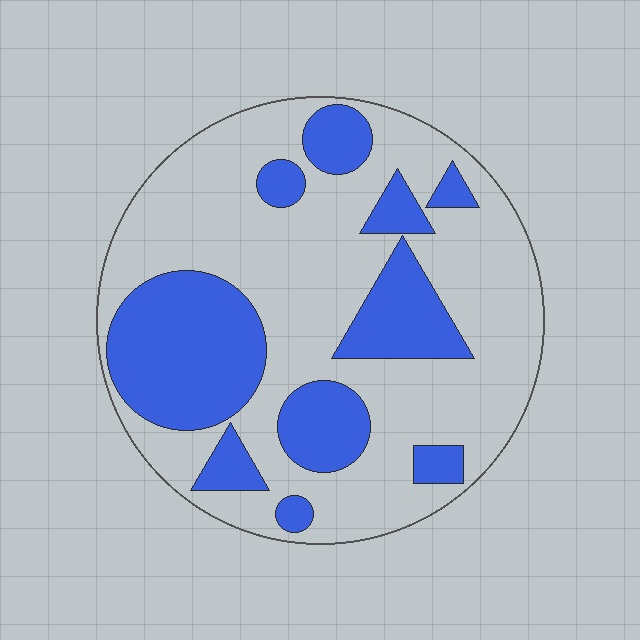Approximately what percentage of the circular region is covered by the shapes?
Approximately 35%.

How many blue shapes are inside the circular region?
10.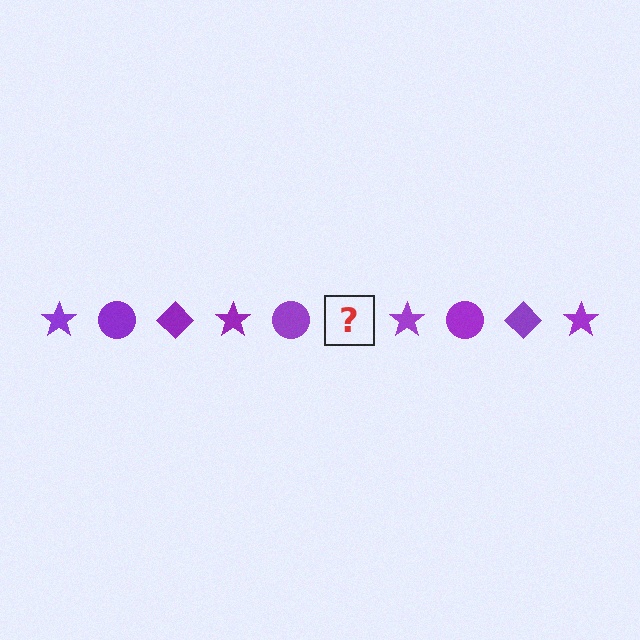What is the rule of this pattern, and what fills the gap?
The rule is that the pattern cycles through star, circle, diamond shapes in purple. The gap should be filled with a purple diamond.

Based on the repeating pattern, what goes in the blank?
The blank should be a purple diamond.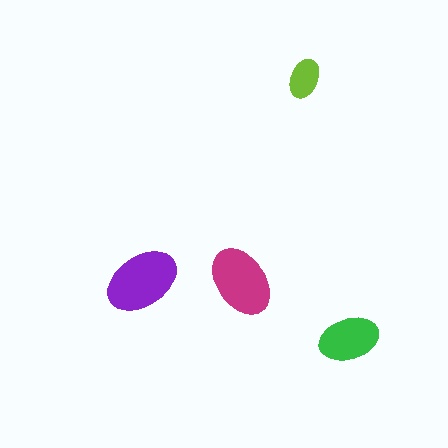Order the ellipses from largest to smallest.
the purple one, the magenta one, the green one, the lime one.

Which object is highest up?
The lime ellipse is topmost.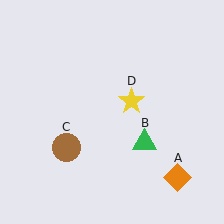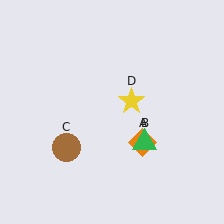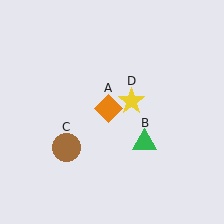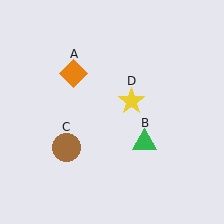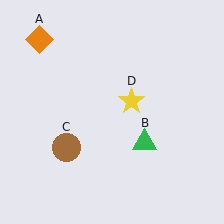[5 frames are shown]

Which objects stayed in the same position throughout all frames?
Green triangle (object B) and brown circle (object C) and yellow star (object D) remained stationary.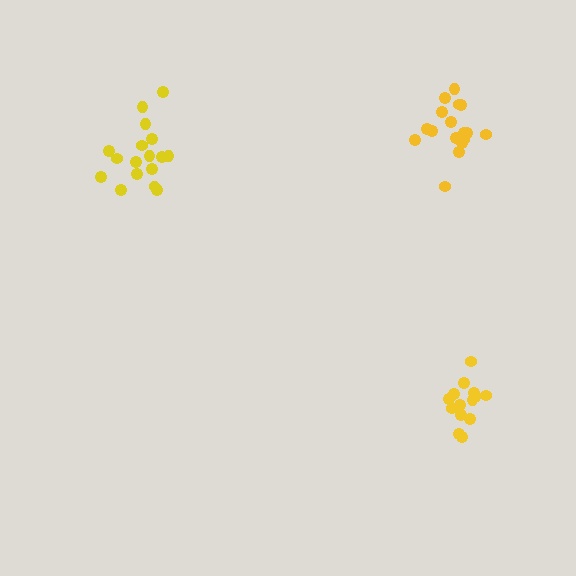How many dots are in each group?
Group 1: 14 dots, Group 2: 17 dots, Group 3: 17 dots (48 total).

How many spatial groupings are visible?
There are 3 spatial groupings.